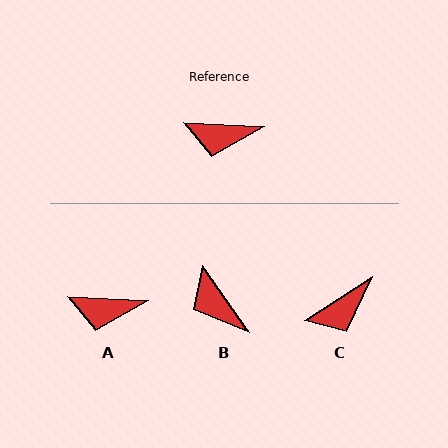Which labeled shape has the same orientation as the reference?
A.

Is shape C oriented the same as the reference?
No, it is off by about 35 degrees.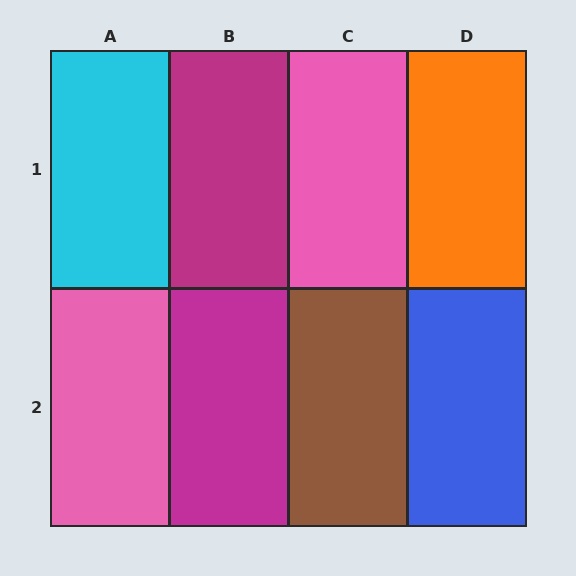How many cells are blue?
1 cell is blue.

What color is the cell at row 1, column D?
Orange.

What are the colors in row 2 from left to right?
Pink, magenta, brown, blue.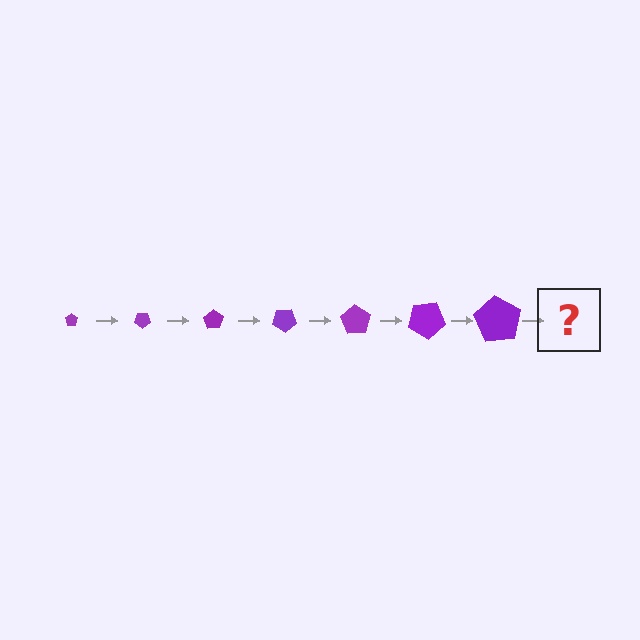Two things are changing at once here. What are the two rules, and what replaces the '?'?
The two rules are that the pentagon grows larger each step and it rotates 35 degrees each step. The '?' should be a pentagon, larger than the previous one and rotated 245 degrees from the start.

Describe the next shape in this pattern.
It should be a pentagon, larger than the previous one and rotated 245 degrees from the start.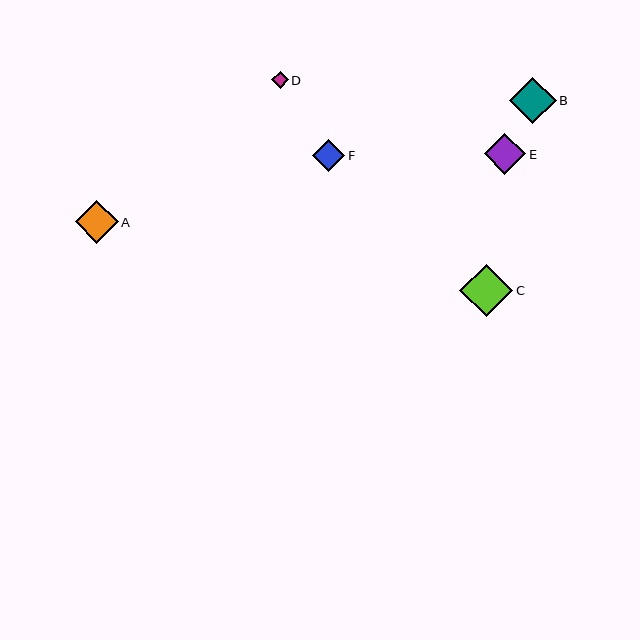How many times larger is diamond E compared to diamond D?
Diamond E is approximately 2.5 times the size of diamond D.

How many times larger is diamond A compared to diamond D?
Diamond A is approximately 2.6 times the size of diamond D.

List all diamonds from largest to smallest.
From largest to smallest: C, B, A, E, F, D.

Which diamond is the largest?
Diamond C is the largest with a size of approximately 53 pixels.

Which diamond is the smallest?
Diamond D is the smallest with a size of approximately 16 pixels.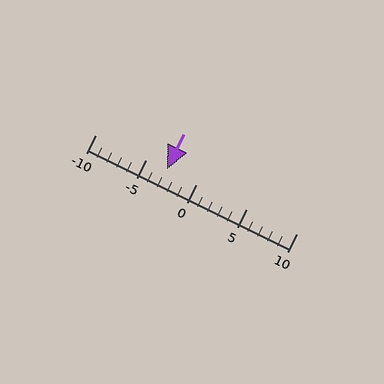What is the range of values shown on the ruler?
The ruler shows values from -10 to 10.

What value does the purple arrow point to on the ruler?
The purple arrow points to approximately -3.